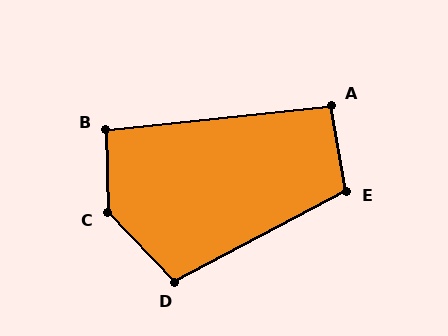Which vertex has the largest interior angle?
C, at approximately 138 degrees.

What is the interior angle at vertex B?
Approximately 95 degrees (approximately right).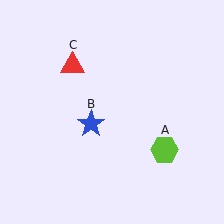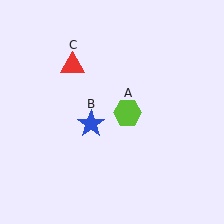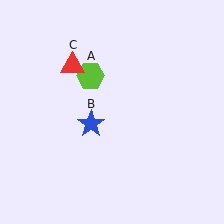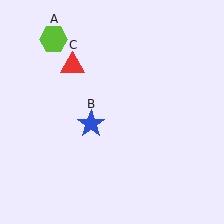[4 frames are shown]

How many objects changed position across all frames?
1 object changed position: lime hexagon (object A).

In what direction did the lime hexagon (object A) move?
The lime hexagon (object A) moved up and to the left.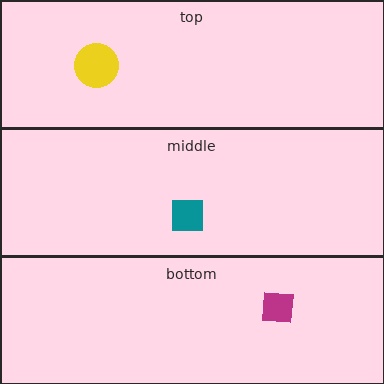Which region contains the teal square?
The middle region.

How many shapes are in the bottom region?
1.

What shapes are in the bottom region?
The magenta square.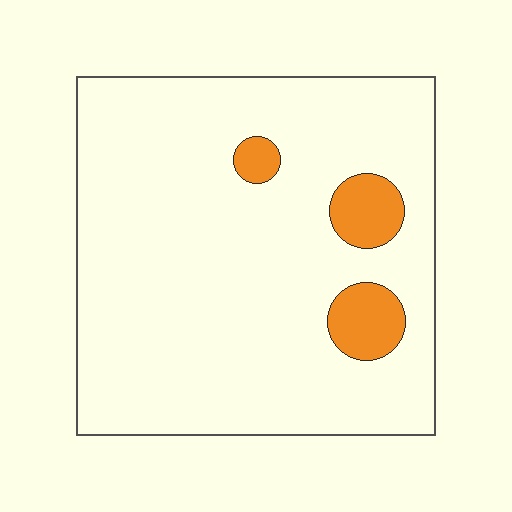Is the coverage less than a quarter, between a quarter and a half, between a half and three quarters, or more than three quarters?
Less than a quarter.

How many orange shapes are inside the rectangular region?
3.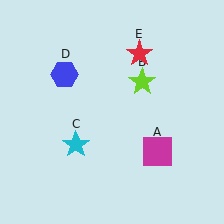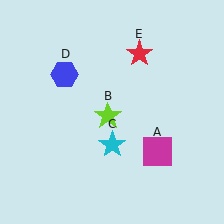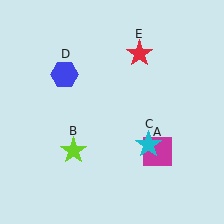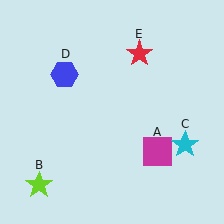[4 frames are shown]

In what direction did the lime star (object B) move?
The lime star (object B) moved down and to the left.